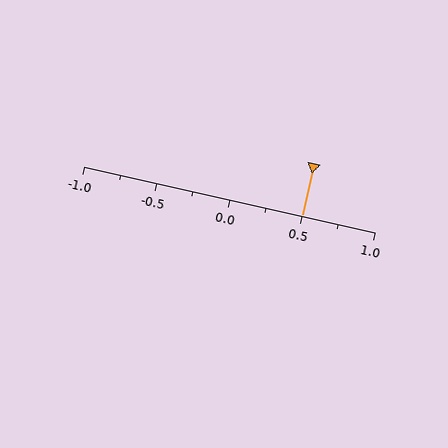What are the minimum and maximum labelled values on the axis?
The axis runs from -1.0 to 1.0.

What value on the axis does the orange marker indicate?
The marker indicates approximately 0.5.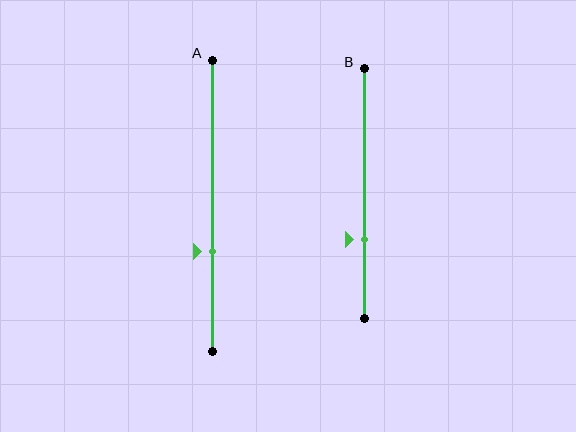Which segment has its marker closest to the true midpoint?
Segment A has its marker closest to the true midpoint.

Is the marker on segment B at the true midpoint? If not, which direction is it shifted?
No, the marker on segment B is shifted downward by about 18% of the segment length.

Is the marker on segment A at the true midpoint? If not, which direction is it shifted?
No, the marker on segment A is shifted downward by about 16% of the segment length.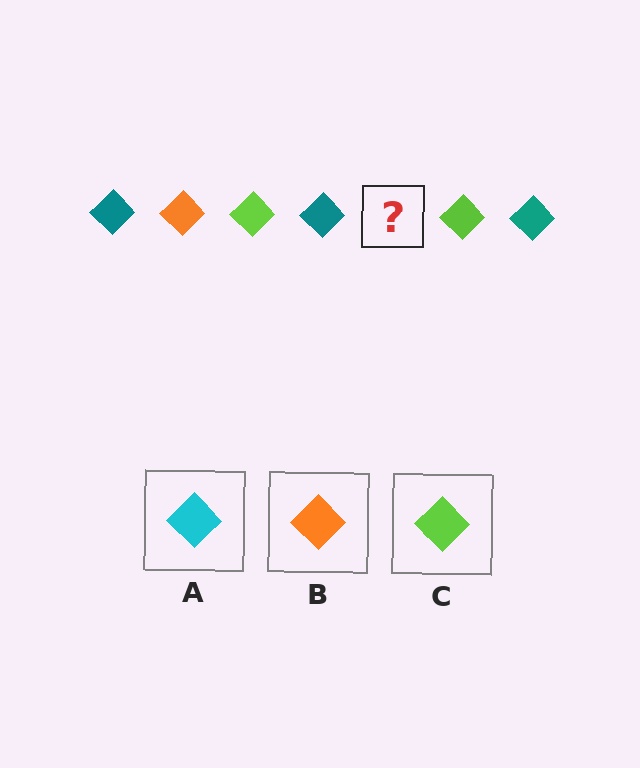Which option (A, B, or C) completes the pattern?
B.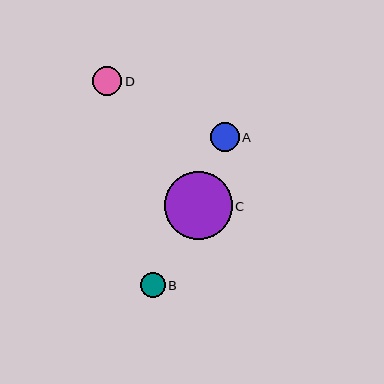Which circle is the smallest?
Circle B is the smallest with a size of approximately 25 pixels.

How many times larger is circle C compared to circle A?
Circle C is approximately 2.4 times the size of circle A.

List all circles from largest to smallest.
From largest to smallest: C, D, A, B.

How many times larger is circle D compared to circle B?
Circle D is approximately 1.2 times the size of circle B.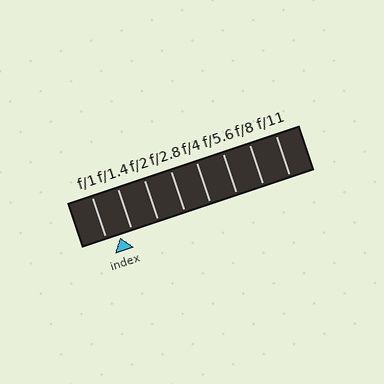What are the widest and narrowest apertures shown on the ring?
The widest aperture shown is f/1 and the narrowest is f/11.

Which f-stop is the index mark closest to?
The index mark is closest to f/1.4.